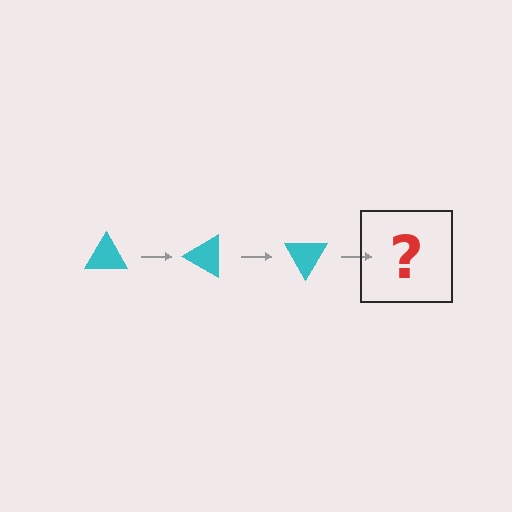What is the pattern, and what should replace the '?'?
The pattern is that the triangle rotates 30 degrees each step. The '?' should be a cyan triangle rotated 90 degrees.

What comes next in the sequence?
The next element should be a cyan triangle rotated 90 degrees.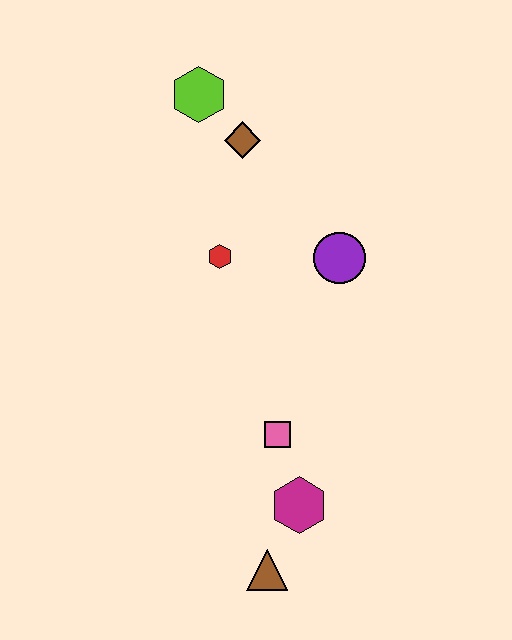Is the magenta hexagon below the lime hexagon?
Yes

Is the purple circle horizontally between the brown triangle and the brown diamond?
No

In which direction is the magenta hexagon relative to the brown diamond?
The magenta hexagon is below the brown diamond.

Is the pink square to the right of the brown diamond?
Yes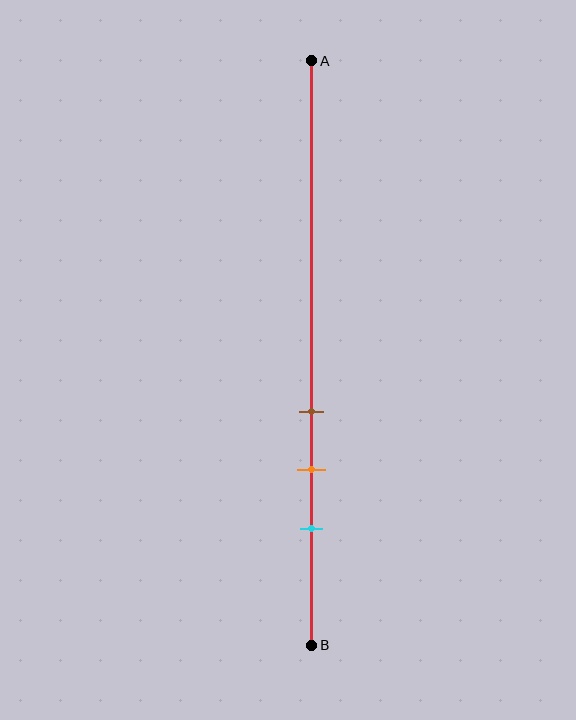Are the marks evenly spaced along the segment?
Yes, the marks are approximately evenly spaced.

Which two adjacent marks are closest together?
The brown and orange marks are the closest adjacent pair.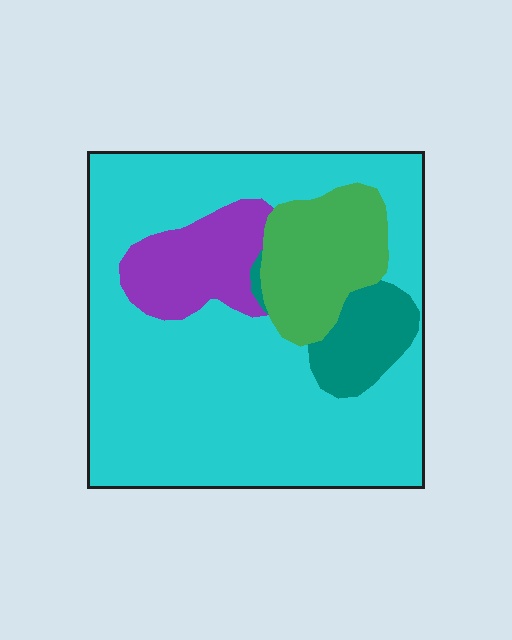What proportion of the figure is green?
Green covers roughly 15% of the figure.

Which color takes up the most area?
Cyan, at roughly 70%.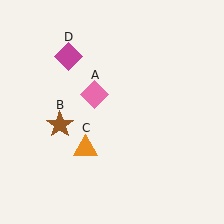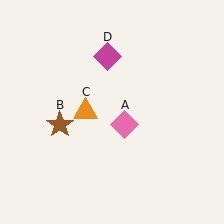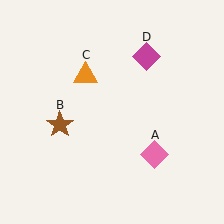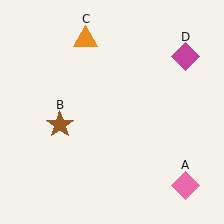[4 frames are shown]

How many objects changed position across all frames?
3 objects changed position: pink diamond (object A), orange triangle (object C), magenta diamond (object D).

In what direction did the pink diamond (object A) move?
The pink diamond (object A) moved down and to the right.